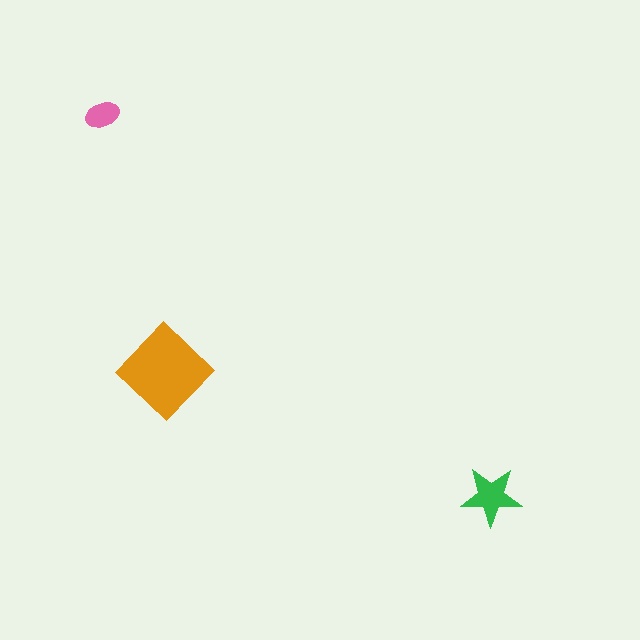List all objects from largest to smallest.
The orange diamond, the green star, the pink ellipse.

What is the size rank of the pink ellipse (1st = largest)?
3rd.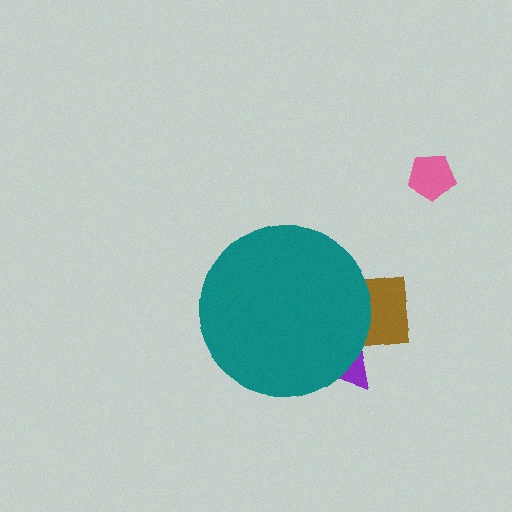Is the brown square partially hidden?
Yes, the brown square is partially hidden behind the teal circle.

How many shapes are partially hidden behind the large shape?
2 shapes are partially hidden.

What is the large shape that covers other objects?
A teal circle.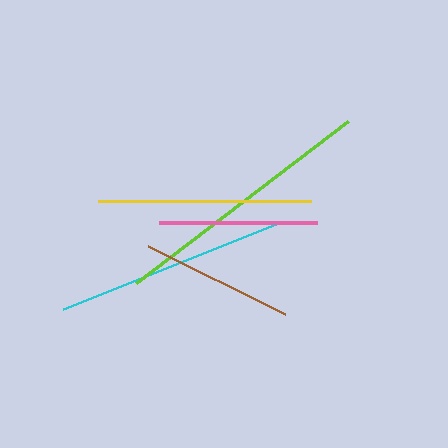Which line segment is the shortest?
The brown line is the shortest at approximately 153 pixels.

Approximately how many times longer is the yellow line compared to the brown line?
The yellow line is approximately 1.4 times the length of the brown line.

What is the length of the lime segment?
The lime segment is approximately 267 pixels long.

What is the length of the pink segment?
The pink segment is approximately 158 pixels long.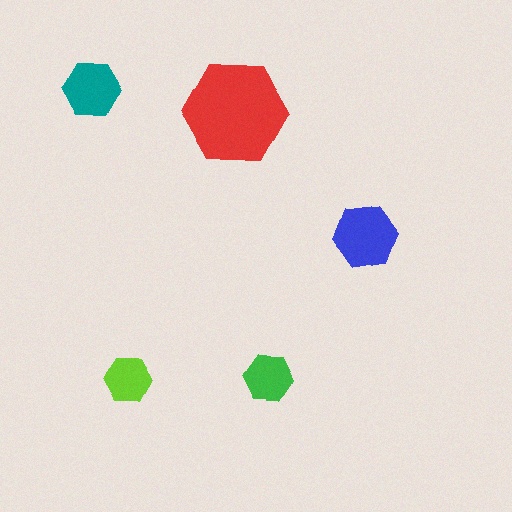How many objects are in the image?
There are 5 objects in the image.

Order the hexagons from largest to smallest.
the red one, the blue one, the teal one, the green one, the lime one.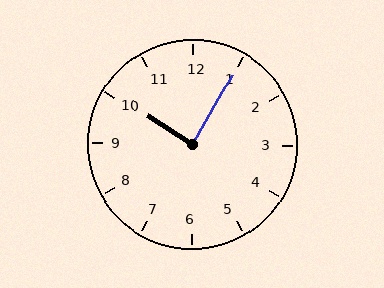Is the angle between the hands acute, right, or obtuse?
It is right.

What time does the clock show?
10:05.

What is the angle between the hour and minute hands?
Approximately 88 degrees.